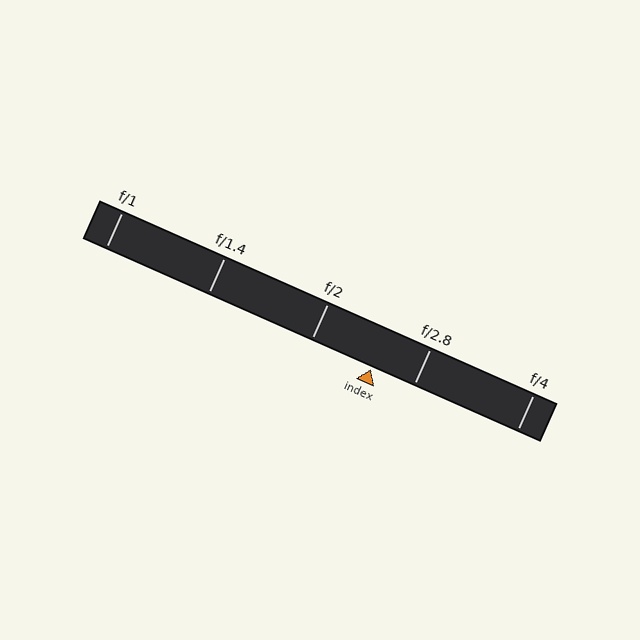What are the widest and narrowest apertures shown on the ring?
The widest aperture shown is f/1 and the narrowest is f/4.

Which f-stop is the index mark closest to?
The index mark is closest to f/2.8.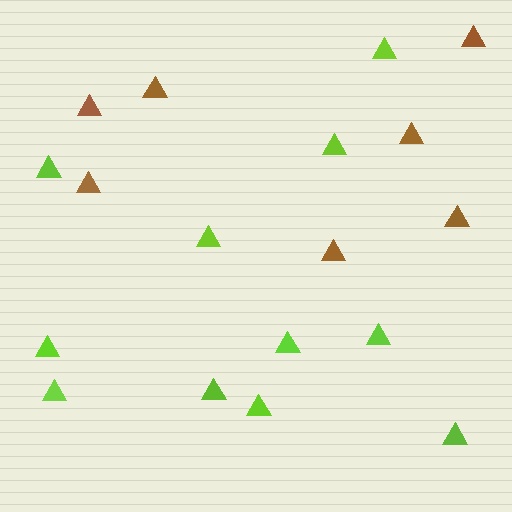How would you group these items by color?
There are 2 groups: one group of brown triangles (7) and one group of lime triangles (11).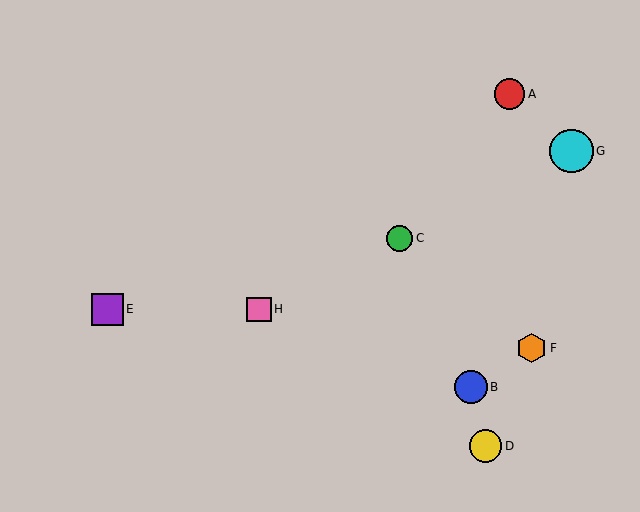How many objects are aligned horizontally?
2 objects (E, H) are aligned horizontally.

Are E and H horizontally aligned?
Yes, both are at y≈309.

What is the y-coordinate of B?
Object B is at y≈387.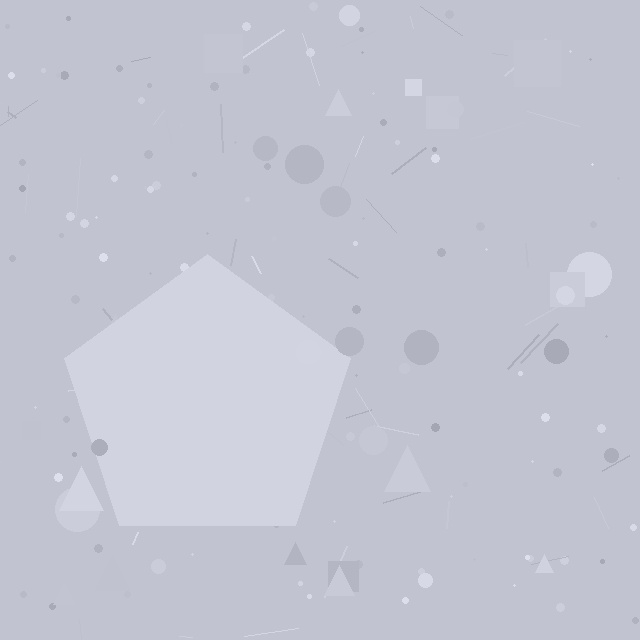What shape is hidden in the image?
A pentagon is hidden in the image.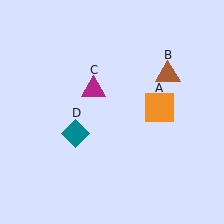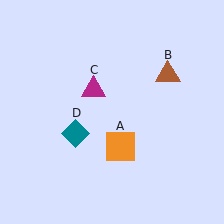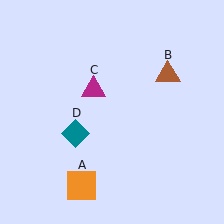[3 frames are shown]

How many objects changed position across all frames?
1 object changed position: orange square (object A).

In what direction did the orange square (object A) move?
The orange square (object A) moved down and to the left.